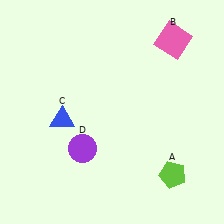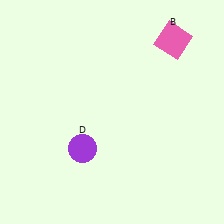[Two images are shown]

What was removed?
The blue triangle (C), the lime pentagon (A) were removed in Image 2.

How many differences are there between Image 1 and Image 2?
There are 2 differences between the two images.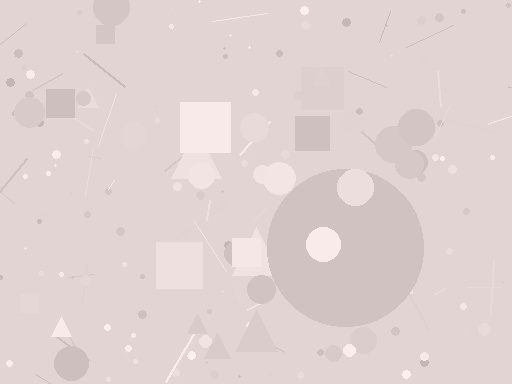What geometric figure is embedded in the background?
A circle is embedded in the background.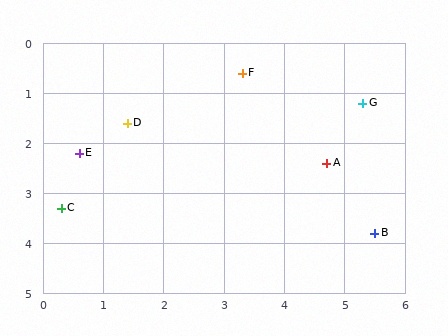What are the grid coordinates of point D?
Point D is at approximately (1.4, 1.6).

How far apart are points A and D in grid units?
Points A and D are about 3.4 grid units apart.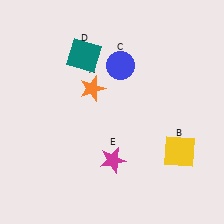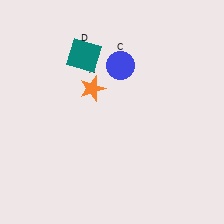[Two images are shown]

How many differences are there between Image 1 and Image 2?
There are 2 differences between the two images.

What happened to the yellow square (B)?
The yellow square (B) was removed in Image 2. It was in the bottom-right area of Image 1.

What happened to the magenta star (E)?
The magenta star (E) was removed in Image 2. It was in the bottom-right area of Image 1.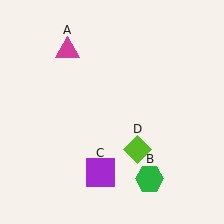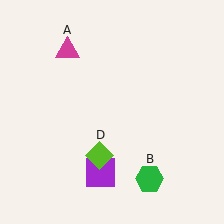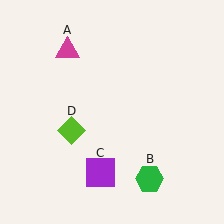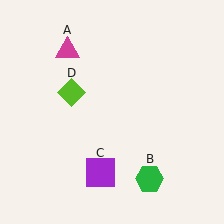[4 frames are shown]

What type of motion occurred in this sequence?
The lime diamond (object D) rotated clockwise around the center of the scene.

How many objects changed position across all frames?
1 object changed position: lime diamond (object D).